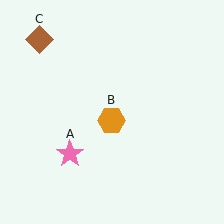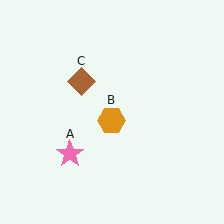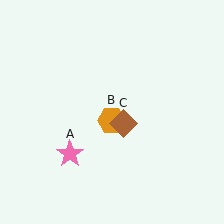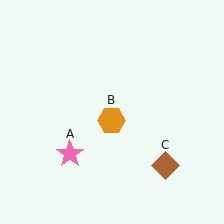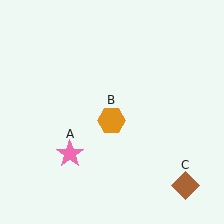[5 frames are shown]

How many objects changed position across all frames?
1 object changed position: brown diamond (object C).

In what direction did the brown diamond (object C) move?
The brown diamond (object C) moved down and to the right.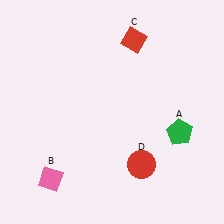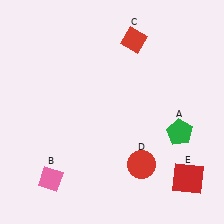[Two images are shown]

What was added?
A red square (E) was added in Image 2.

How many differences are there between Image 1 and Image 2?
There is 1 difference between the two images.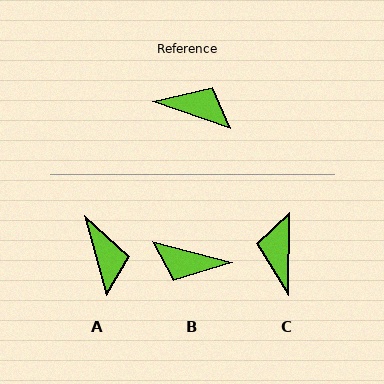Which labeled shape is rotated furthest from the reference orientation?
B, about 177 degrees away.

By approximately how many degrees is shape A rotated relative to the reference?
Approximately 56 degrees clockwise.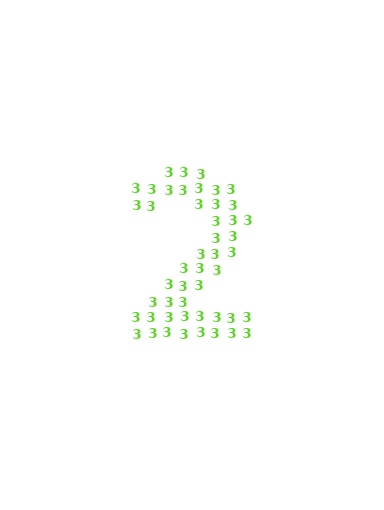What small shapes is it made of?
It is made of small digit 3's.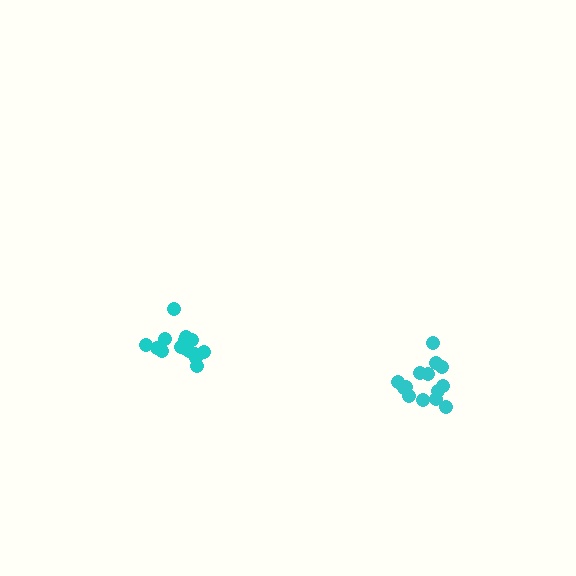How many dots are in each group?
Group 1: 15 dots, Group 2: 14 dots (29 total).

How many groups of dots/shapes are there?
There are 2 groups.